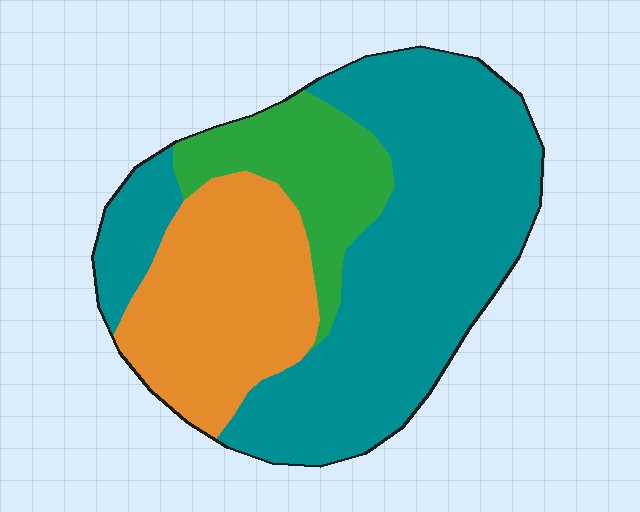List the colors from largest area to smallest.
From largest to smallest: teal, orange, green.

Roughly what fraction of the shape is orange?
Orange covers roughly 25% of the shape.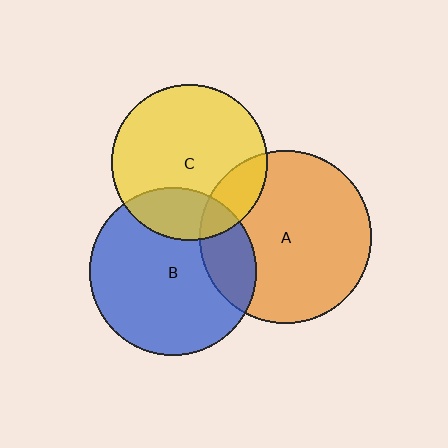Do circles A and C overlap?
Yes.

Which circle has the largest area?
Circle A (orange).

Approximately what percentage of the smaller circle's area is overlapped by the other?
Approximately 15%.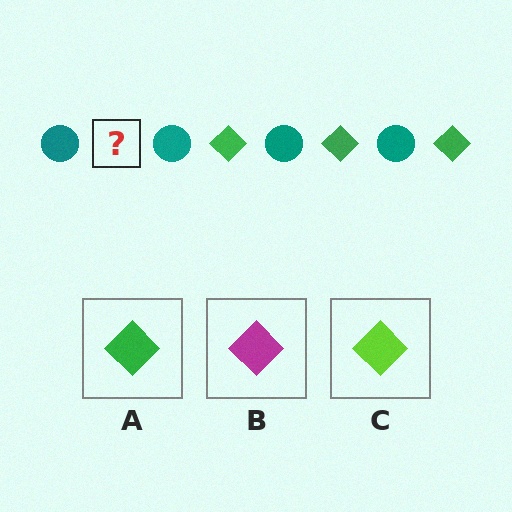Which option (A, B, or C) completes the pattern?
A.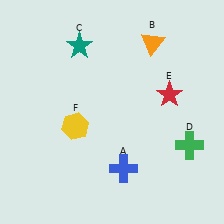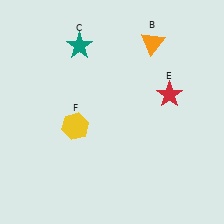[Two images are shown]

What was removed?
The blue cross (A), the green cross (D) were removed in Image 2.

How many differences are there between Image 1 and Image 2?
There are 2 differences between the two images.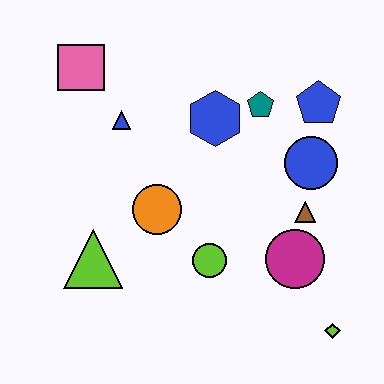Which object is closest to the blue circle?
The brown triangle is closest to the blue circle.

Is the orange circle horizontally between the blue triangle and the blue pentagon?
Yes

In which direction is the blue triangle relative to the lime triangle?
The blue triangle is above the lime triangle.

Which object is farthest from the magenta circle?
The pink square is farthest from the magenta circle.